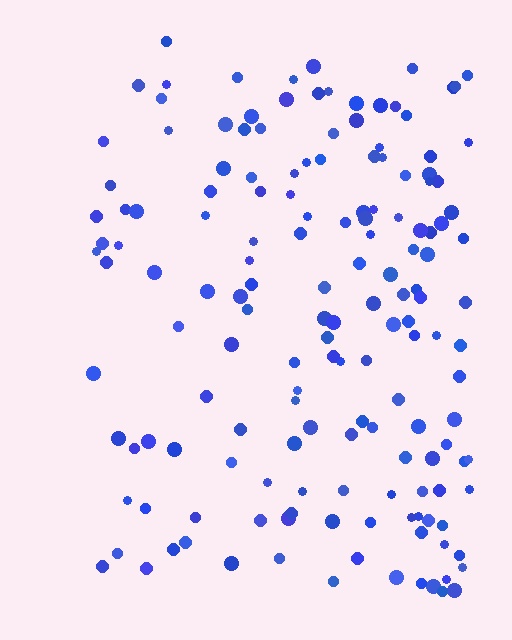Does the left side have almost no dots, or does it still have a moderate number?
Still a moderate number, just noticeably fewer than the right.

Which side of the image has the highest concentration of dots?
The right.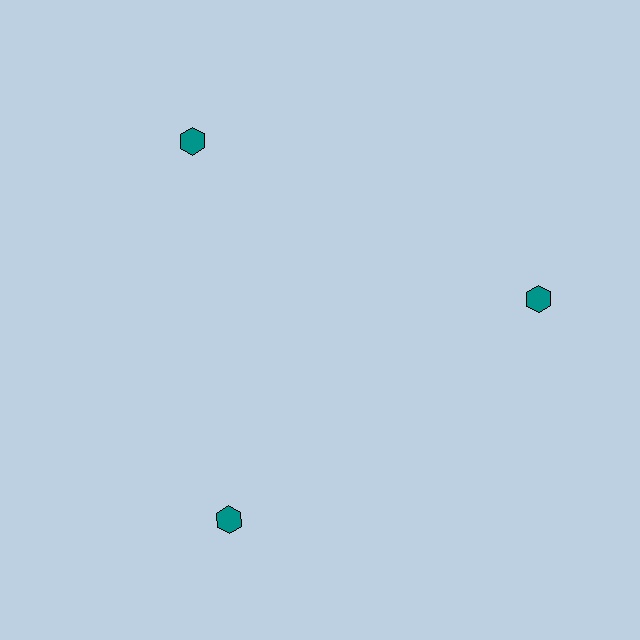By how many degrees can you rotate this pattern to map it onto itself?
The pattern maps onto itself every 120 degrees of rotation.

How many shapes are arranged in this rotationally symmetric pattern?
There are 3 shapes, arranged in 3 groups of 1.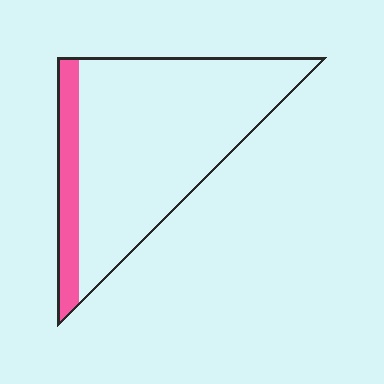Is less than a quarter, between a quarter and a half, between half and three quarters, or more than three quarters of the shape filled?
Less than a quarter.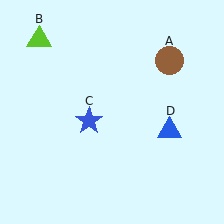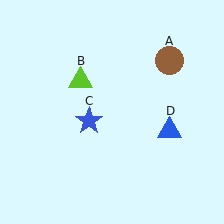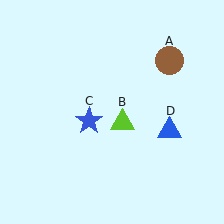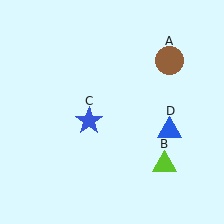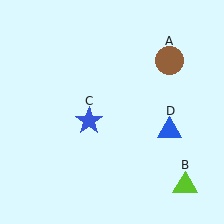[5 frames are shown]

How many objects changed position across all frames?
1 object changed position: lime triangle (object B).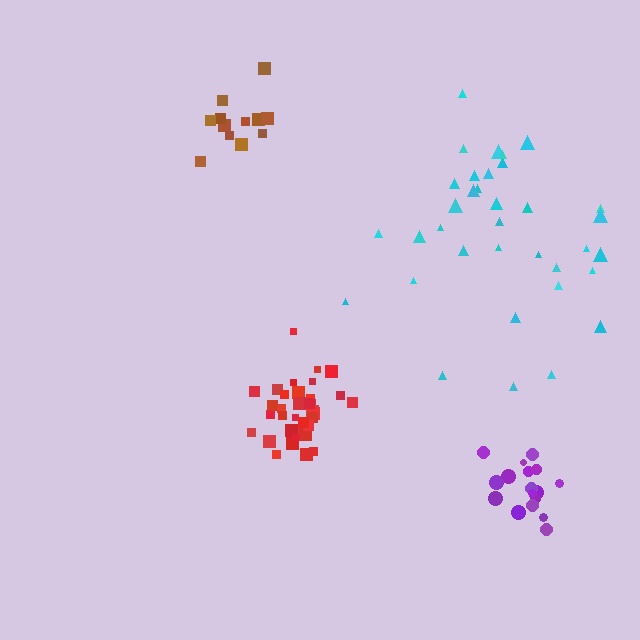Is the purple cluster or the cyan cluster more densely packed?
Purple.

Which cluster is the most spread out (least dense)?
Cyan.